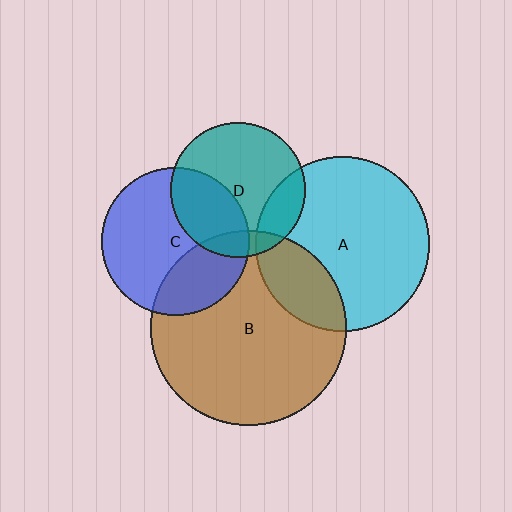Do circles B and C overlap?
Yes.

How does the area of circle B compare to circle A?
Approximately 1.3 times.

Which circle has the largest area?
Circle B (brown).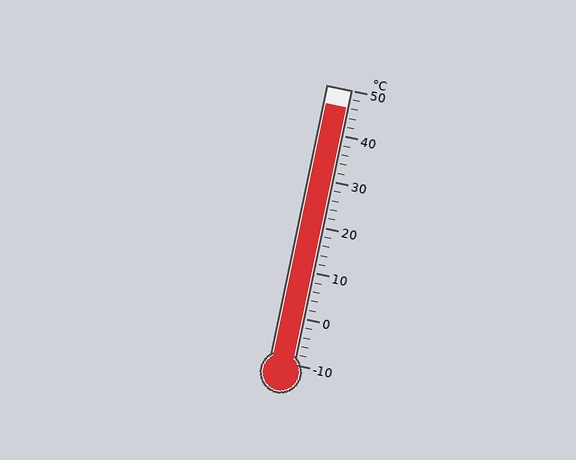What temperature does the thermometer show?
The thermometer shows approximately 46°C.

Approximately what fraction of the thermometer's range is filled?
The thermometer is filled to approximately 95% of its range.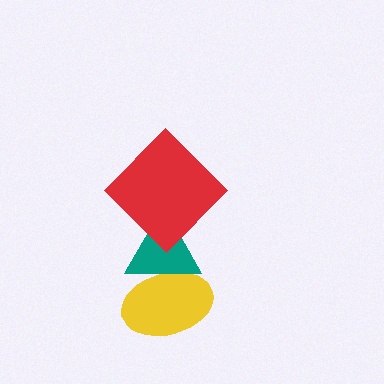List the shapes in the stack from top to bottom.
From top to bottom: the red diamond, the teal triangle, the yellow ellipse.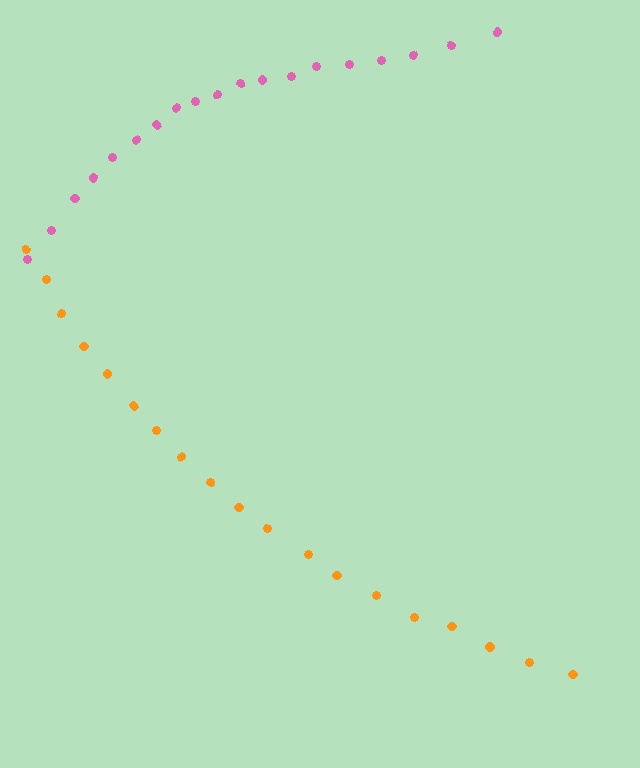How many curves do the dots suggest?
There are 2 distinct paths.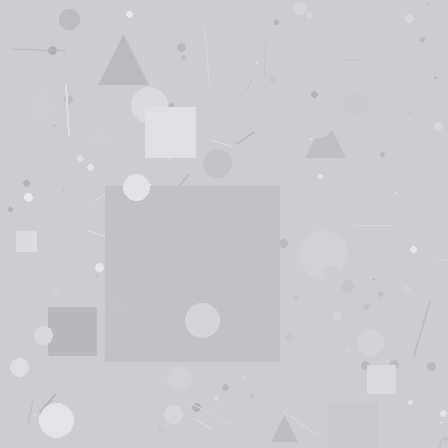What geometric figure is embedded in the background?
A square is embedded in the background.